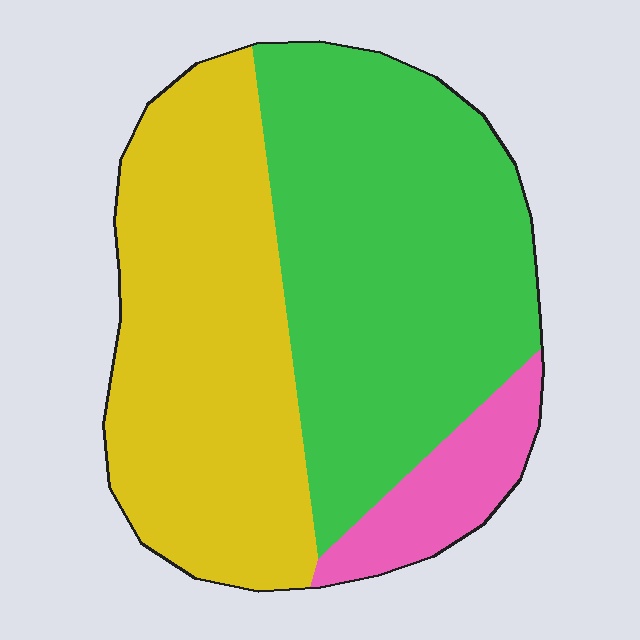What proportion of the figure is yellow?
Yellow covers around 40% of the figure.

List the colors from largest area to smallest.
From largest to smallest: green, yellow, pink.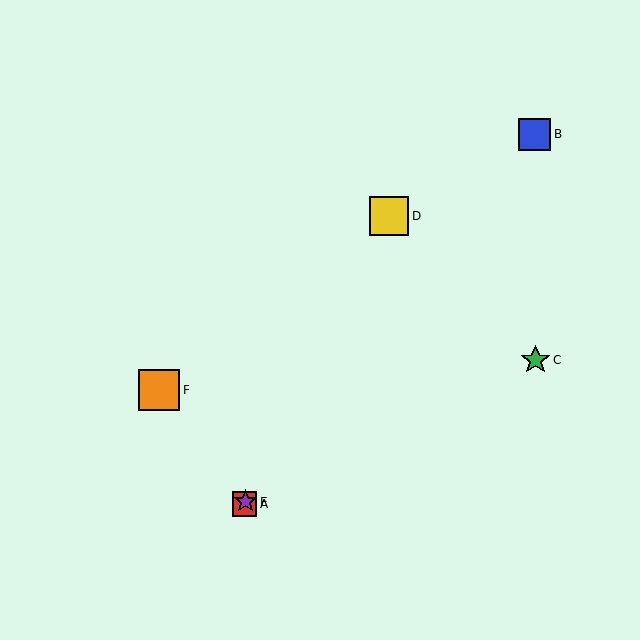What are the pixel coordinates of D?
Object D is at (389, 216).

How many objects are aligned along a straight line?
3 objects (A, D, E) are aligned along a straight line.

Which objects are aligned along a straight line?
Objects A, D, E are aligned along a straight line.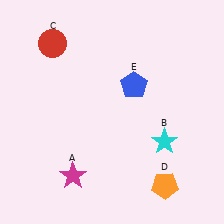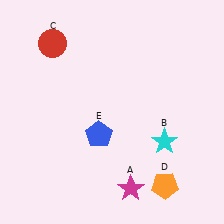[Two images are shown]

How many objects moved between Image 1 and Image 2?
2 objects moved between the two images.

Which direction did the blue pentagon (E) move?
The blue pentagon (E) moved down.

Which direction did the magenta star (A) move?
The magenta star (A) moved right.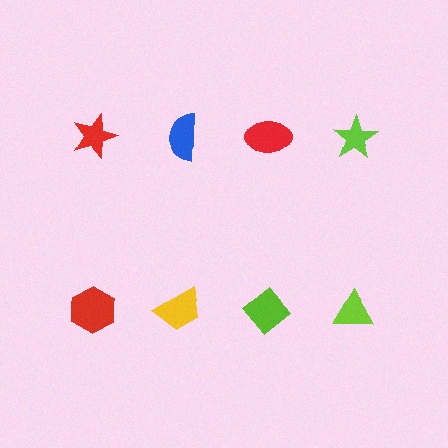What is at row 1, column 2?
A blue semicircle.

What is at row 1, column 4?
A lime star.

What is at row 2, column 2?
A yellow trapezoid.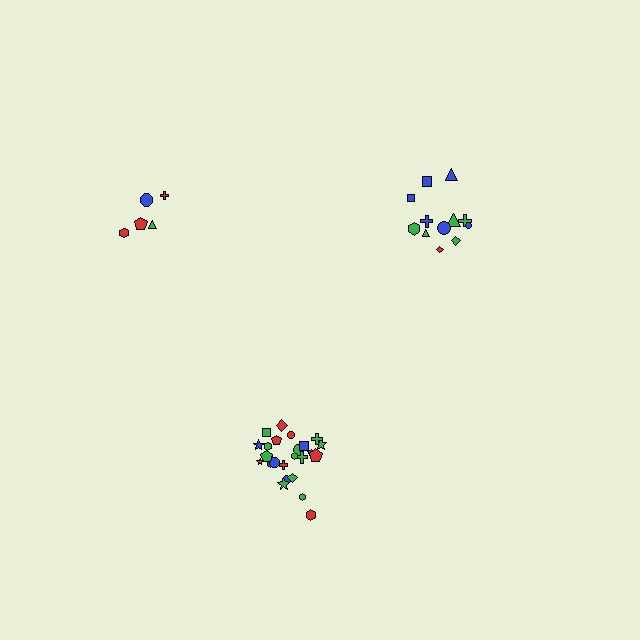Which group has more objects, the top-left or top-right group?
The top-right group.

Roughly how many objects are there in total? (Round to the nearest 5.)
Roughly 40 objects in total.